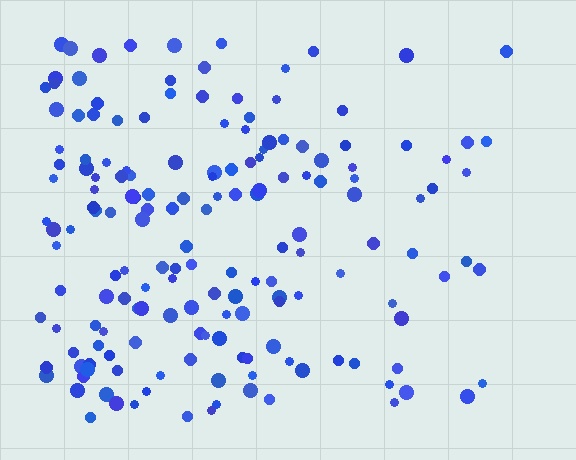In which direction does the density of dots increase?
From right to left, with the left side densest.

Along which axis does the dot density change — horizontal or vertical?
Horizontal.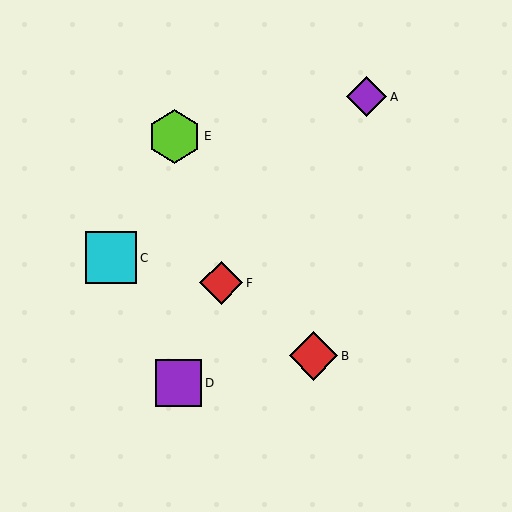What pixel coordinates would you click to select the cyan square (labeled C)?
Click at (111, 258) to select the cyan square C.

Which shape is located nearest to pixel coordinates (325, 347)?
The red diamond (labeled B) at (314, 356) is nearest to that location.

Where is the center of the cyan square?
The center of the cyan square is at (111, 258).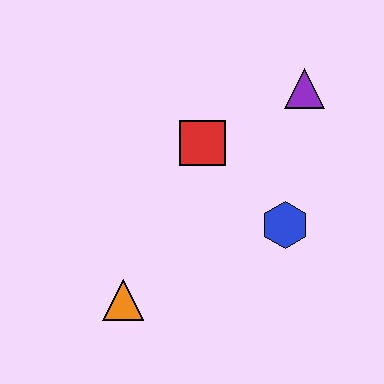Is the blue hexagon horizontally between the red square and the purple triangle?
Yes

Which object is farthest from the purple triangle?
The orange triangle is farthest from the purple triangle.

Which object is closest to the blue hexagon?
The red square is closest to the blue hexagon.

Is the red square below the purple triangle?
Yes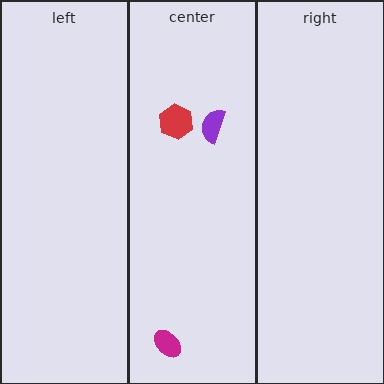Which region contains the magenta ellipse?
The center region.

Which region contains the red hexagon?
The center region.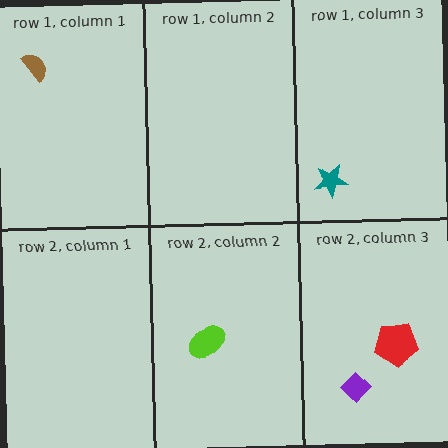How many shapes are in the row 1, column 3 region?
1.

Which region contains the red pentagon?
The row 2, column 3 region.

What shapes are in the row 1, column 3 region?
The teal star.